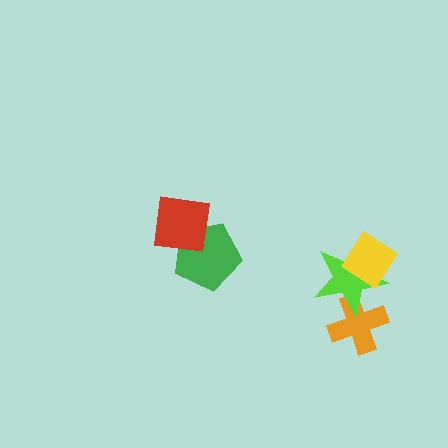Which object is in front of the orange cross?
The lime star is in front of the orange cross.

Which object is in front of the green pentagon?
The red square is in front of the green pentagon.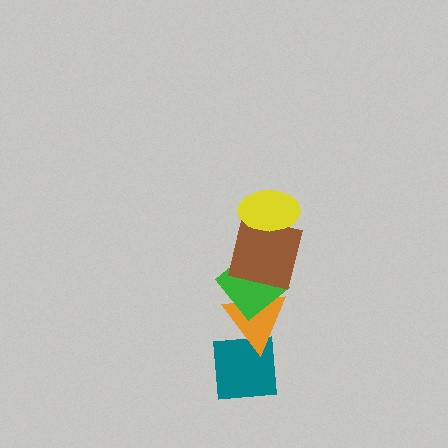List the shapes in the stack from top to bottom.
From top to bottom: the yellow ellipse, the brown square, the green diamond, the orange triangle, the teal square.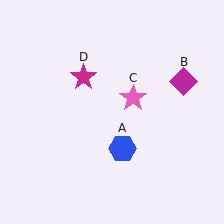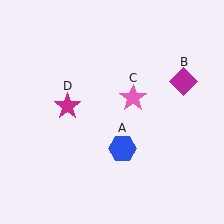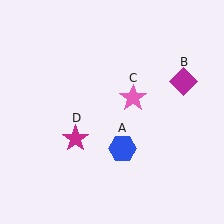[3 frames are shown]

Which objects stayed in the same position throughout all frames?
Blue hexagon (object A) and magenta diamond (object B) and pink star (object C) remained stationary.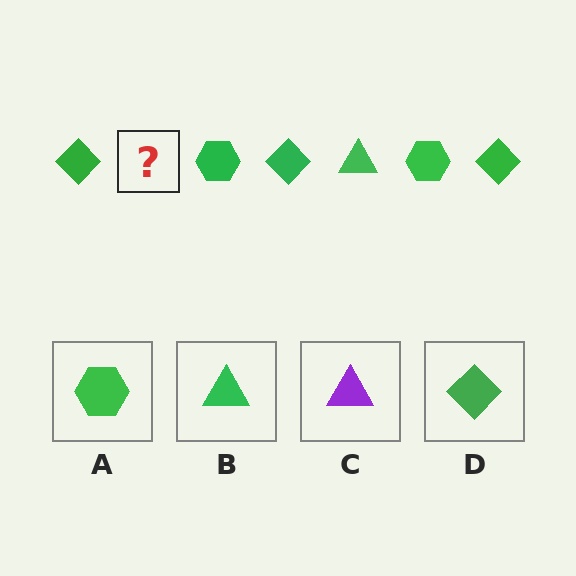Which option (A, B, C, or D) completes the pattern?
B.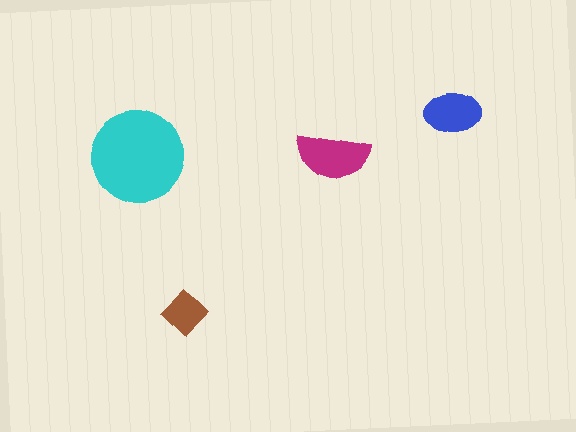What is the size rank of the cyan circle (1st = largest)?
1st.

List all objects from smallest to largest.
The brown diamond, the blue ellipse, the magenta semicircle, the cyan circle.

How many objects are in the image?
There are 4 objects in the image.